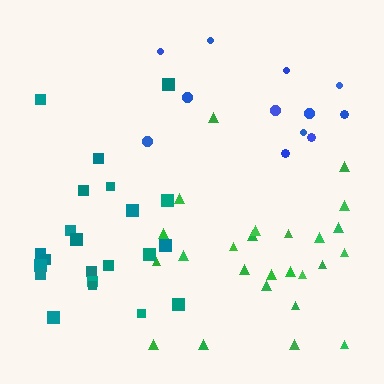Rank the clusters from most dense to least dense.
teal, green, blue.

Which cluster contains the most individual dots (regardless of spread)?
Green (25).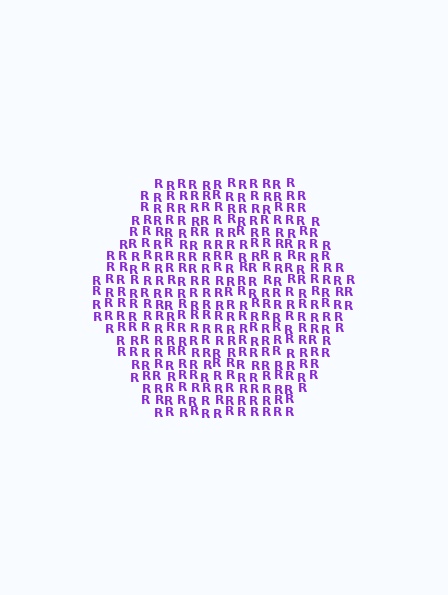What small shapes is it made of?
It is made of small letter R's.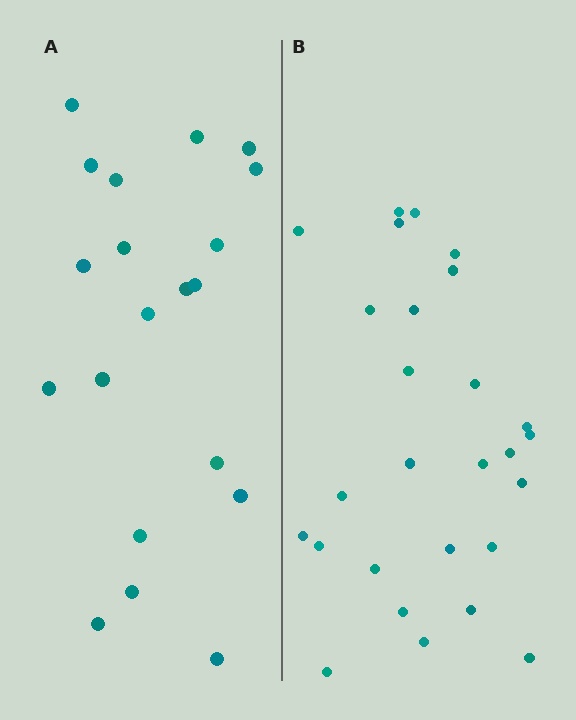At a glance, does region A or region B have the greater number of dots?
Region B (the right region) has more dots.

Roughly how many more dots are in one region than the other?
Region B has roughly 8 or so more dots than region A.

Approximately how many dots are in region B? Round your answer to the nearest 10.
About 30 dots. (The exact count is 27, which rounds to 30.)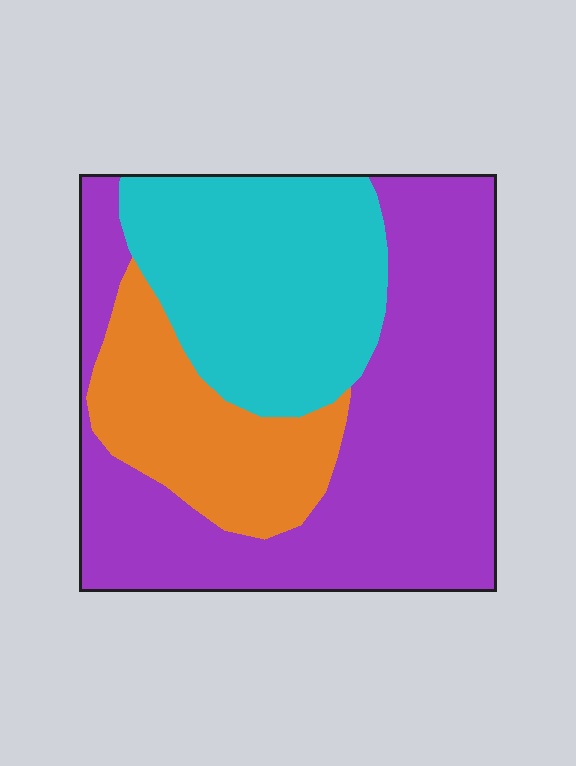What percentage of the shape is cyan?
Cyan covers about 30% of the shape.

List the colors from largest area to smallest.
From largest to smallest: purple, cyan, orange.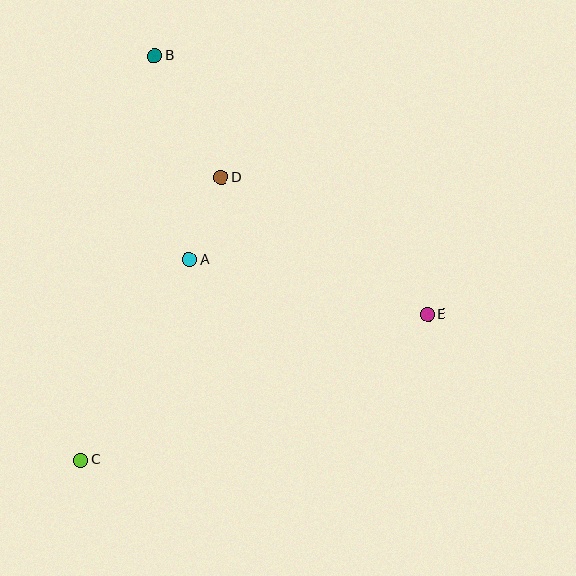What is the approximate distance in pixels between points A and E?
The distance between A and E is approximately 244 pixels.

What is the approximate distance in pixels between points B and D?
The distance between B and D is approximately 139 pixels.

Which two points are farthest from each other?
Points B and C are farthest from each other.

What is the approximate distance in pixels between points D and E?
The distance between D and E is approximately 248 pixels.